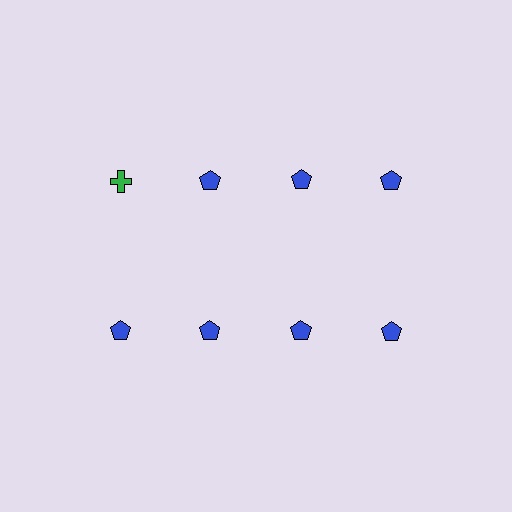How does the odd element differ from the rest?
It differs in both color (green instead of blue) and shape (cross instead of pentagon).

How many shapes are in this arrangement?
There are 8 shapes arranged in a grid pattern.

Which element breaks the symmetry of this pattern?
The green cross in the top row, leftmost column breaks the symmetry. All other shapes are blue pentagons.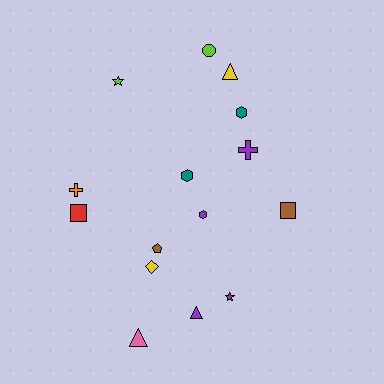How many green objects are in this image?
There are no green objects.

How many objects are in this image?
There are 15 objects.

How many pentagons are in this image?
There is 1 pentagon.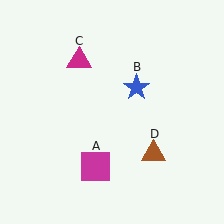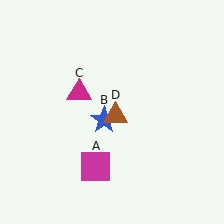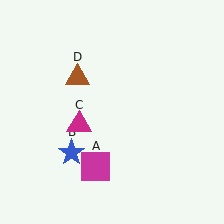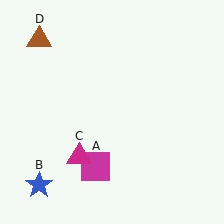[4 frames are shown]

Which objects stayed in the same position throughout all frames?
Magenta square (object A) remained stationary.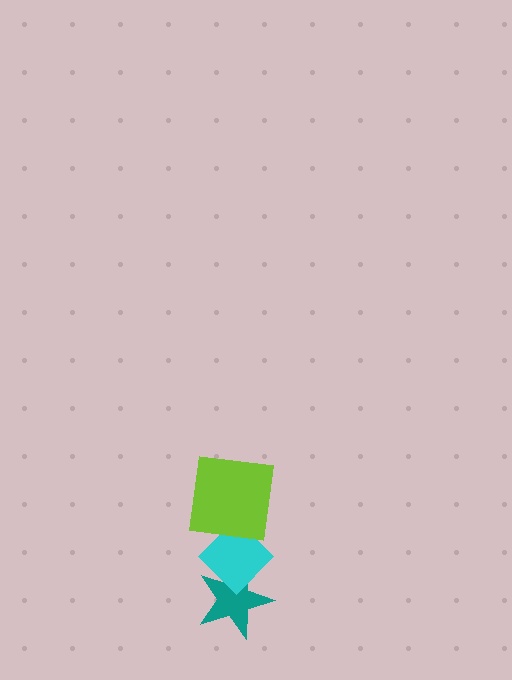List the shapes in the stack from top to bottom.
From top to bottom: the lime square, the cyan diamond, the teal star.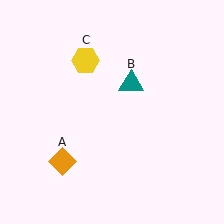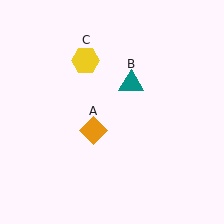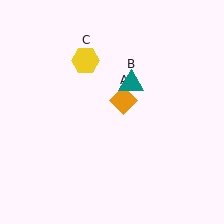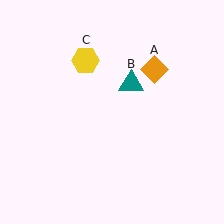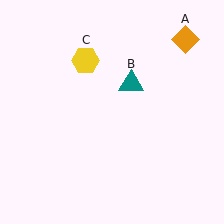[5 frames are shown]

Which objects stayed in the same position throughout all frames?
Teal triangle (object B) and yellow hexagon (object C) remained stationary.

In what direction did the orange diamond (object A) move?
The orange diamond (object A) moved up and to the right.